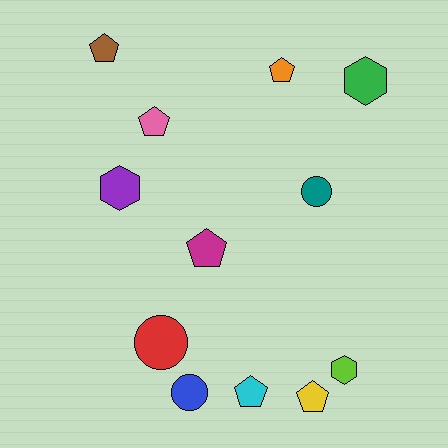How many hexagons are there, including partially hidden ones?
There are 3 hexagons.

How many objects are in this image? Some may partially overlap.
There are 12 objects.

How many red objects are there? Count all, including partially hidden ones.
There is 1 red object.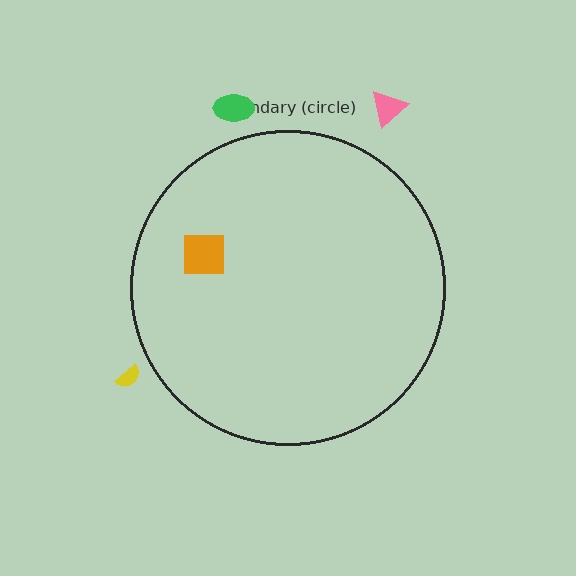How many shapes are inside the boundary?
1 inside, 3 outside.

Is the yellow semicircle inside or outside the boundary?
Outside.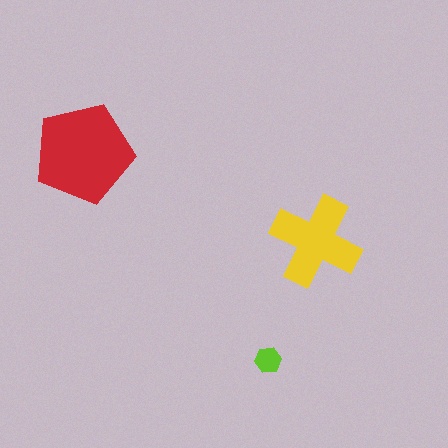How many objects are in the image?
There are 3 objects in the image.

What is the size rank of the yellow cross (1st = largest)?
2nd.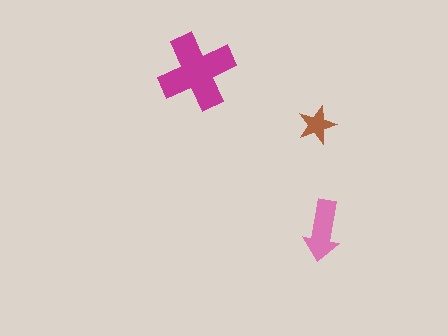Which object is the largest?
The magenta cross.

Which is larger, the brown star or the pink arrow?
The pink arrow.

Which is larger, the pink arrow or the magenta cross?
The magenta cross.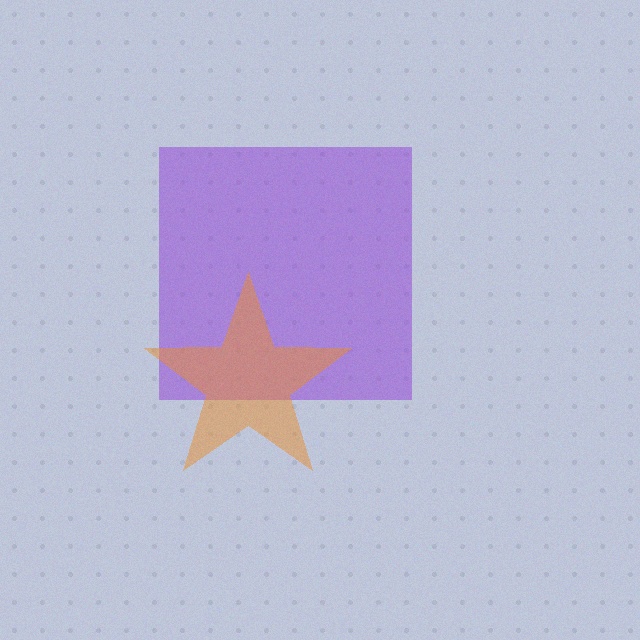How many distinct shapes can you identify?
There are 2 distinct shapes: a purple square, an orange star.